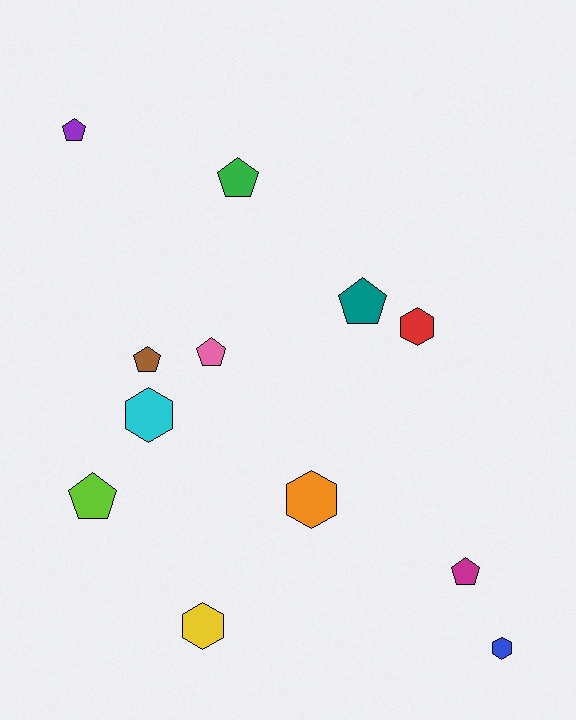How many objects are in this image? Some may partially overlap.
There are 12 objects.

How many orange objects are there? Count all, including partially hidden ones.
There is 1 orange object.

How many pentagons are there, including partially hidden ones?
There are 7 pentagons.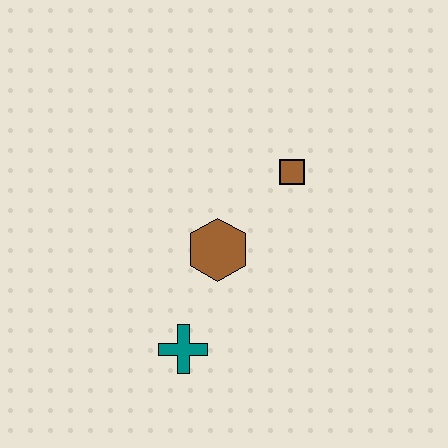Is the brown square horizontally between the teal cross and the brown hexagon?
No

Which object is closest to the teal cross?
The brown hexagon is closest to the teal cross.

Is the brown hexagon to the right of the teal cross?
Yes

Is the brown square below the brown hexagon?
No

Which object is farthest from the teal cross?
The brown square is farthest from the teal cross.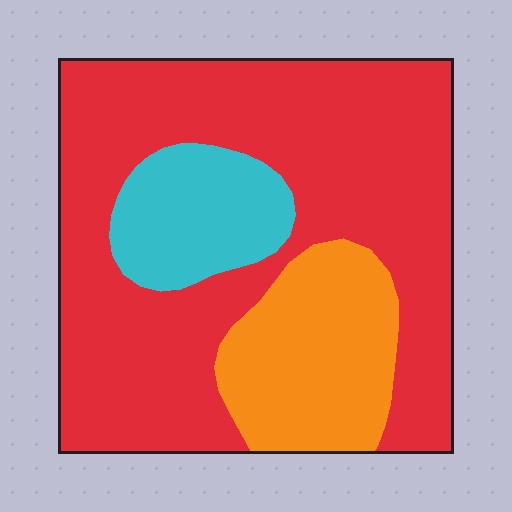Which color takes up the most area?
Red, at roughly 65%.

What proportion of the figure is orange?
Orange covers 20% of the figure.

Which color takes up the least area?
Cyan, at roughly 15%.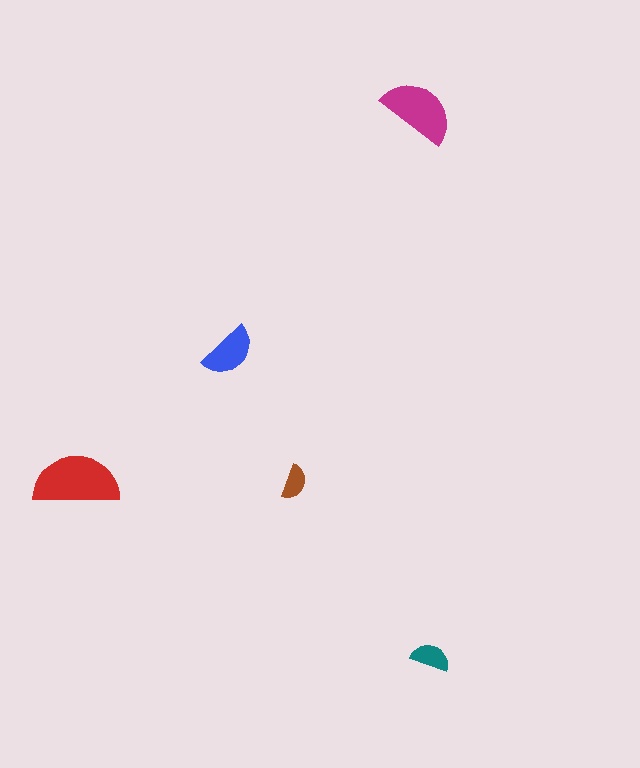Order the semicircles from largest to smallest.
the red one, the magenta one, the blue one, the teal one, the brown one.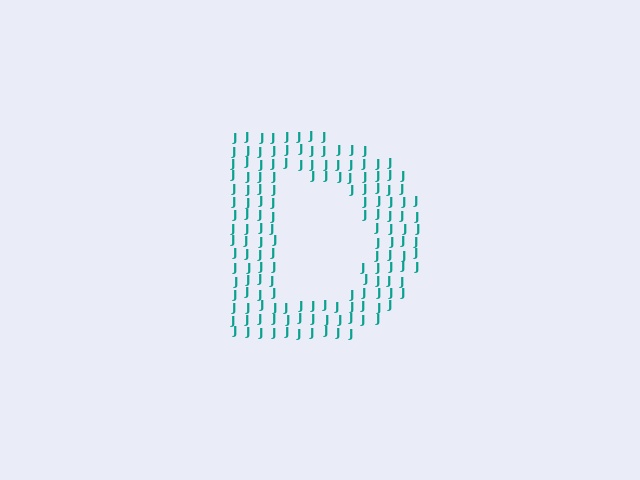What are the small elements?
The small elements are letter J's.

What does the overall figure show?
The overall figure shows the letter D.